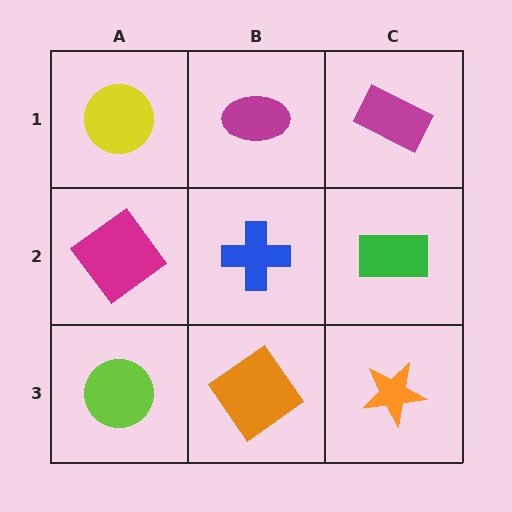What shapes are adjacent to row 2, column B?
A magenta ellipse (row 1, column B), an orange diamond (row 3, column B), a magenta diamond (row 2, column A), a green rectangle (row 2, column C).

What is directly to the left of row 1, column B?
A yellow circle.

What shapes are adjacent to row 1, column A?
A magenta diamond (row 2, column A), a magenta ellipse (row 1, column B).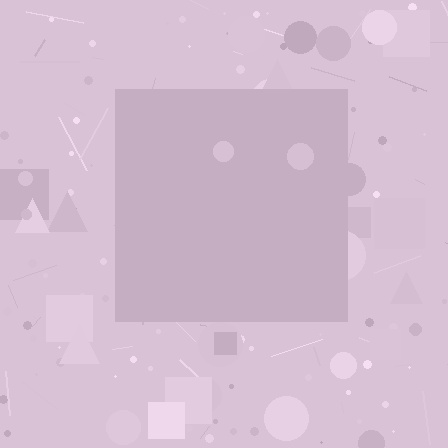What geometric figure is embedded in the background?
A square is embedded in the background.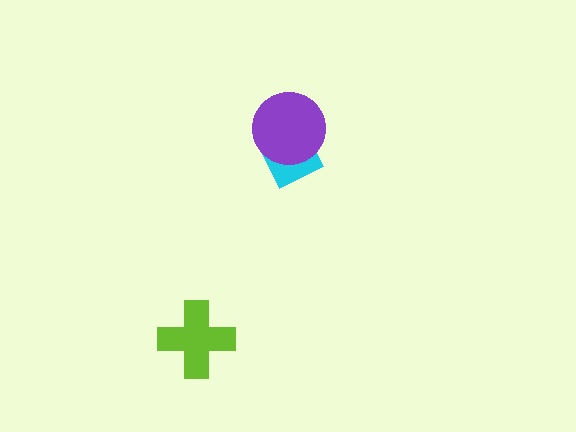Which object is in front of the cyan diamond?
The purple circle is in front of the cyan diamond.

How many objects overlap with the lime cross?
0 objects overlap with the lime cross.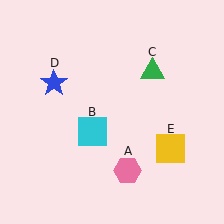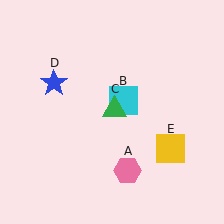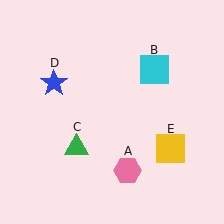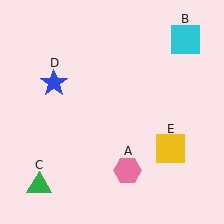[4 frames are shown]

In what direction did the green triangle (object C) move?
The green triangle (object C) moved down and to the left.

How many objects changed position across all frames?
2 objects changed position: cyan square (object B), green triangle (object C).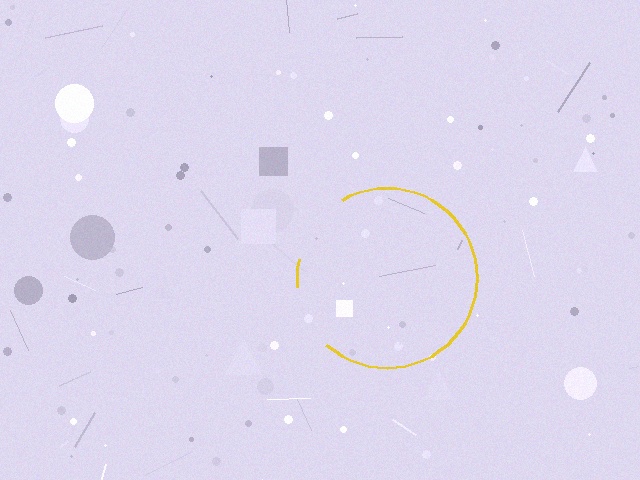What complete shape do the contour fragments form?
The contour fragments form a circle.